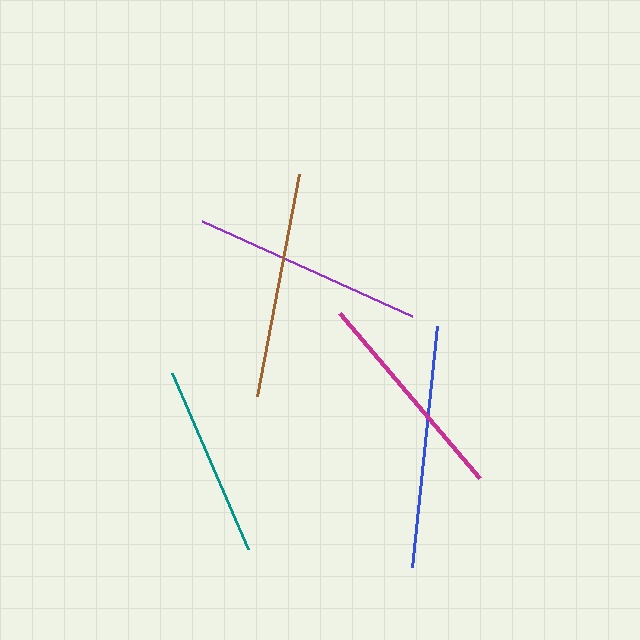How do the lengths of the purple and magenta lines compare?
The purple and magenta lines are approximately the same length.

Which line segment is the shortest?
The teal line is the shortest at approximately 192 pixels.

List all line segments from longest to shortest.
From longest to shortest: blue, purple, brown, magenta, teal.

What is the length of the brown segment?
The brown segment is approximately 226 pixels long.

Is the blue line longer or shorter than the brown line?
The blue line is longer than the brown line.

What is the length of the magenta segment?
The magenta segment is approximately 216 pixels long.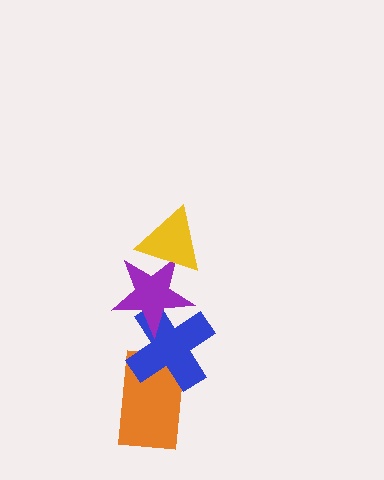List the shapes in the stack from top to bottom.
From top to bottom: the yellow triangle, the purple star, the blue cross, the orange rectangle.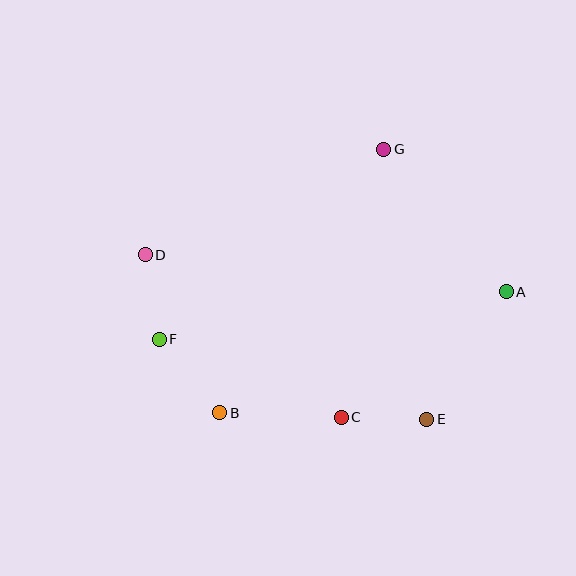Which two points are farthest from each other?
Points A and D are farthest from each other.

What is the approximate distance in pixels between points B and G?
The distance between B and G is approximately 311 pixels.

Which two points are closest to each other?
Points C and E are closest to each other.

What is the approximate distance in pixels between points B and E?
The distance between B and E is approximately 207 pixels.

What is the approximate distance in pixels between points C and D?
The distance between C and D is approximately 255 pixels.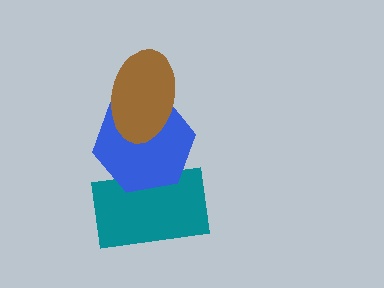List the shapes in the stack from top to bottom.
From top to bottom: the brown ellipse, the blue hexagon, the teal rectangle.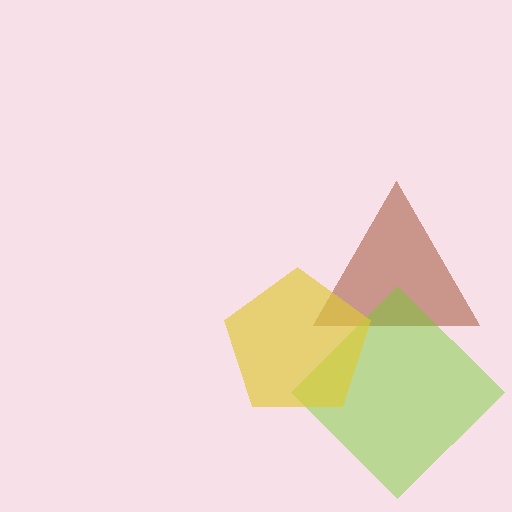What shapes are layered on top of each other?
The layered shapes are: a brown triangle, a lime diamond, a yellow pentagon.